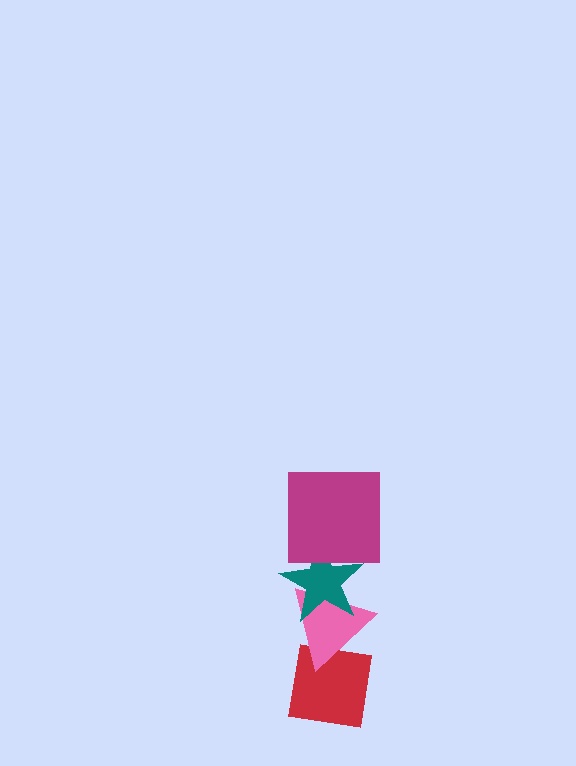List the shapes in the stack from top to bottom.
From top to bottom: the magenta square, the teal star, the pink triangle, the red square.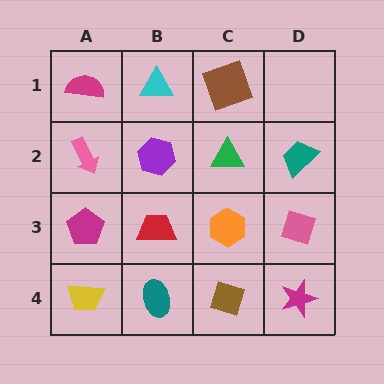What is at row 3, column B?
A red trapezoid.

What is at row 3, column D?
A pink diamond.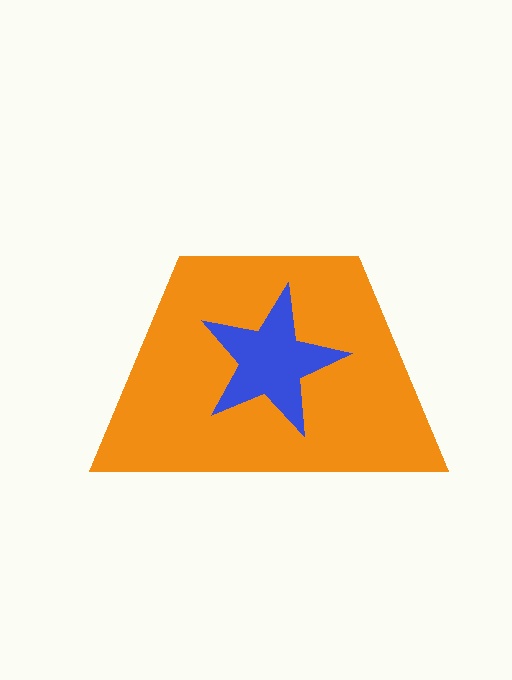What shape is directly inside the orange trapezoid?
The blue star.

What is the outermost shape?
The orange trapezoid.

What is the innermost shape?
The blue star.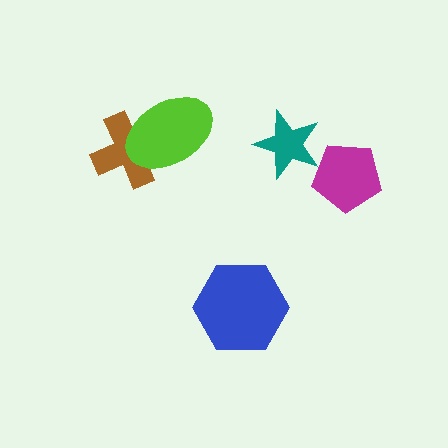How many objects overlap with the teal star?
0 objects overlap with the teal star.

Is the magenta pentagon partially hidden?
No, no other shape covers it.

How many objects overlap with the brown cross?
1 object overlaps with the brown cross.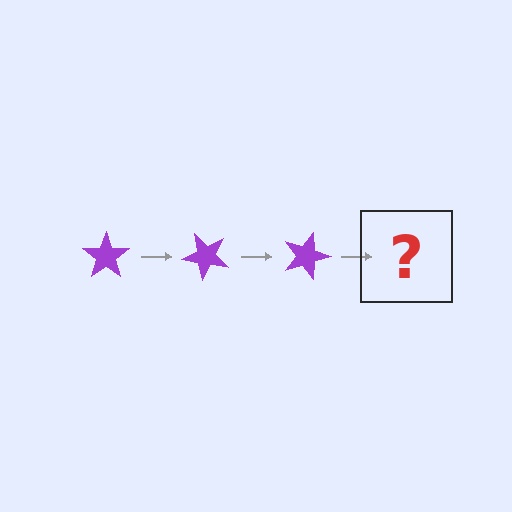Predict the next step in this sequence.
The next step is a purple star rotated 135 degrees.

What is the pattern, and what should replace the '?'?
The pattern is that the star rotates 45 degrees each step. The '?' should be a purple star rotated 135 degrees.